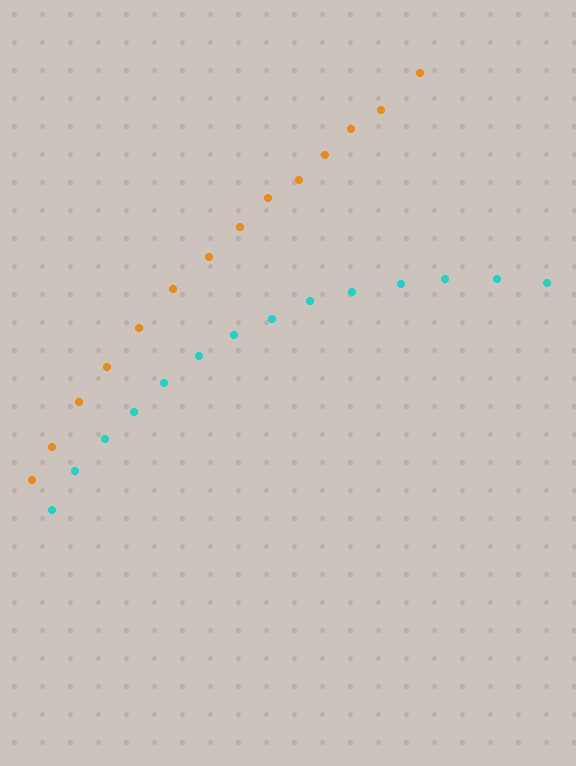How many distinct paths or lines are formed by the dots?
There are 2 distinct paths.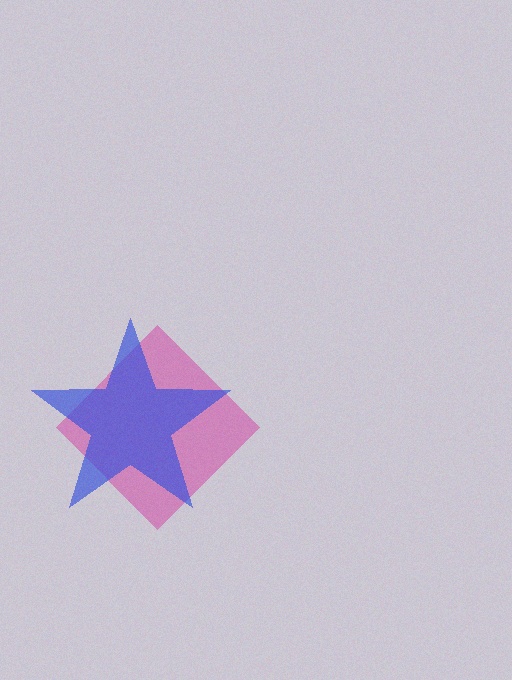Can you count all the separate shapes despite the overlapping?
Yes, there are 2 separate shapes.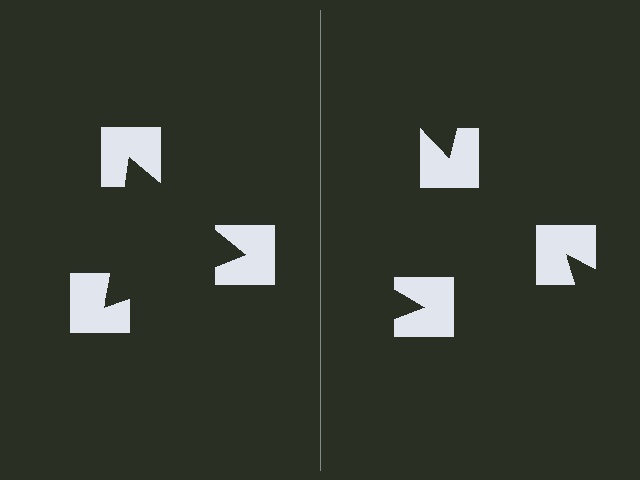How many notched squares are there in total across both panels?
6 — 3 on each side.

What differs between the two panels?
The notched squares are positioned identically on both sides; only the wedge orientations differ. On the left they align to a triangle; on the right they are misaligned.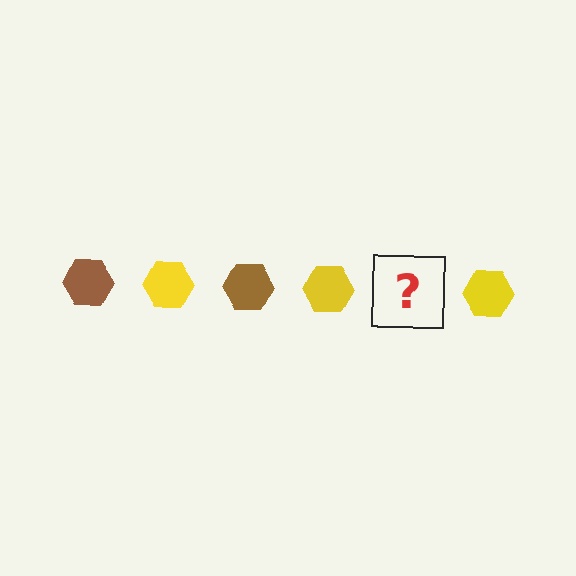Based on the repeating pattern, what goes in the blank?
The blank should be a brown hexagon.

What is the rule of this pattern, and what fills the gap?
The rule is that the pattern cycles through brown, yellow hexagons. The gap should be filled with a brown hexagon.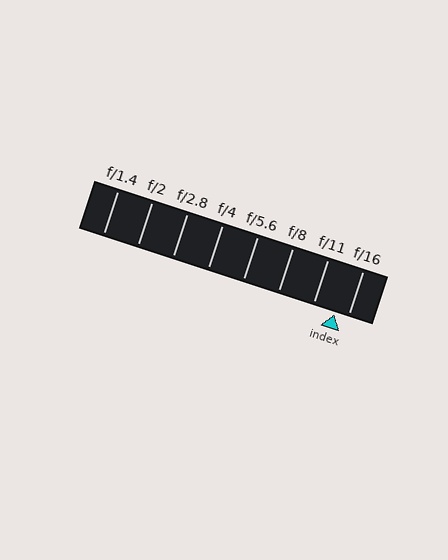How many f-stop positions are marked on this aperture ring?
There are 8 f-stop positions marked.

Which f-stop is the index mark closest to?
The index mark is closest to f/16.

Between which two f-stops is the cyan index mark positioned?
The index mark is between f/11 and f/16.